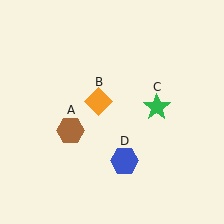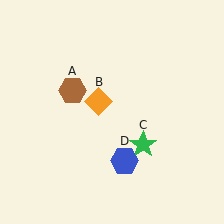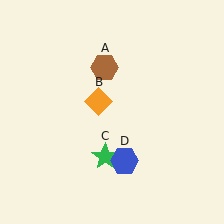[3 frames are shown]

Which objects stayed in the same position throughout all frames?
Orange diamond (object B) and blue hexagon (object D) remained stationary.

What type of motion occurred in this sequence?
The brown hexagon (object A), green star (object C) rotated clockwise around the center of the scene.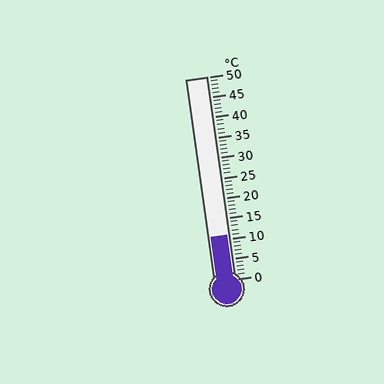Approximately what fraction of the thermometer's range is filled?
The thermometer is filled to approximately 20% of its range.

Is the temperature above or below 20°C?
The temperature is below 20°C.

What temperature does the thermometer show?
The thermometer shows approximately 11°C.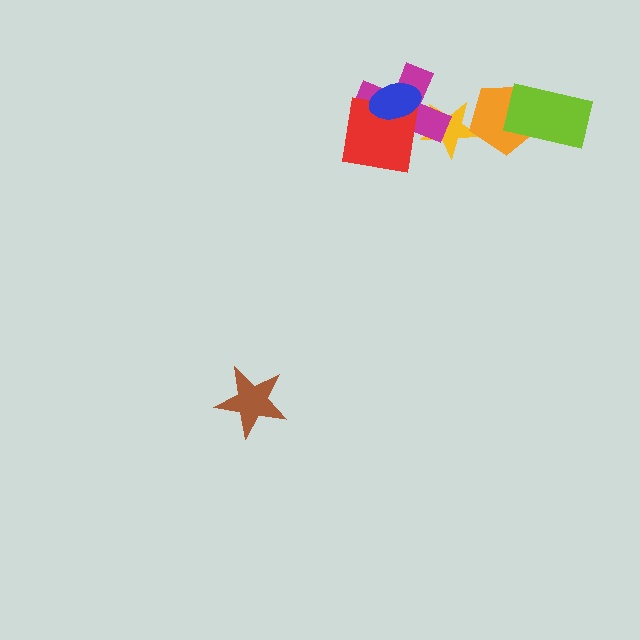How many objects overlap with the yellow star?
2 objects overlap with the yellow star.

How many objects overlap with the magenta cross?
3 objects overlap with the magenta cross.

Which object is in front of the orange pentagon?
The lime rectangle is in front of the orange pentagon.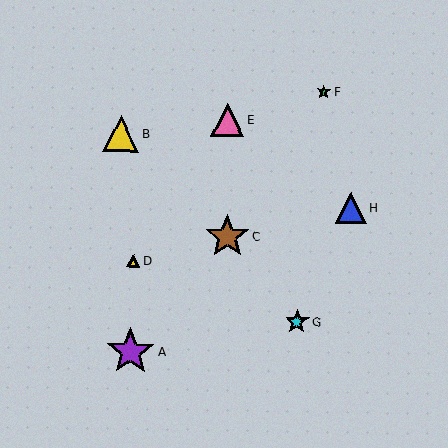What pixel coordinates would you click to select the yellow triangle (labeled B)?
Click at (121, 133) to select the yellow triangle B.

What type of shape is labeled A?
Shape A is a purple star.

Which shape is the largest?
The purple star (labeled A) is the largest.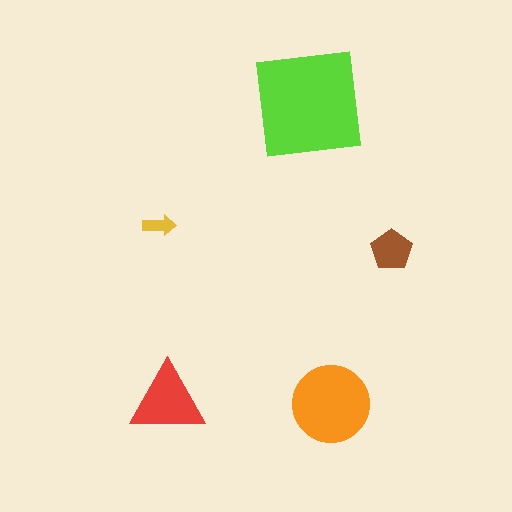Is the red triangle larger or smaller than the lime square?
Smaller.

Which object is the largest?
The lime square.